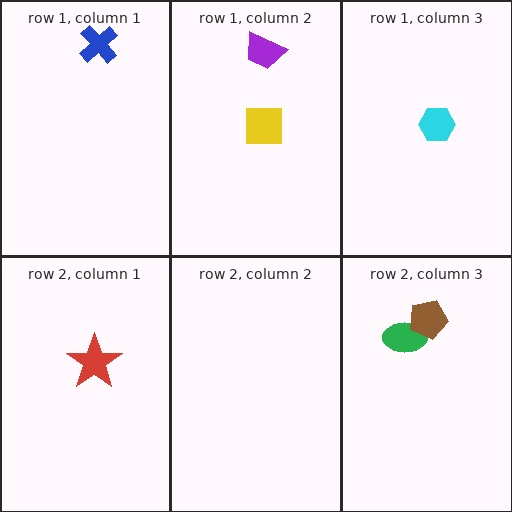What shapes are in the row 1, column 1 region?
The blue cross.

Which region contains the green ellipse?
The row 2, column 3 region.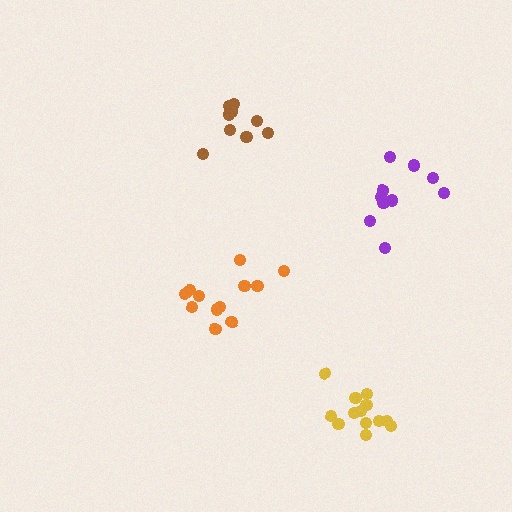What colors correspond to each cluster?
The clusters are colored: purple, orange, yellow, brown.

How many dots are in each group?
Group 1: 10 dots, Group 2: 12 dots, Group 3: 13 dots, Group 4: 9 dots (44 total).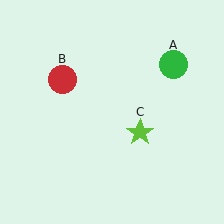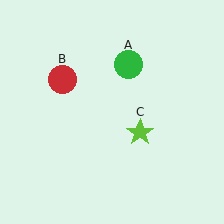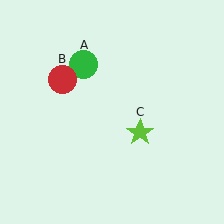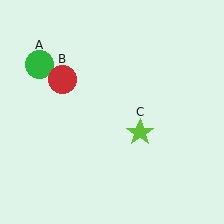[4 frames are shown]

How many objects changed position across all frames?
1 object changed position: green circle (object A).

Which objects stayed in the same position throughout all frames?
Red circle (object B) and lime star (object C) remained stationary.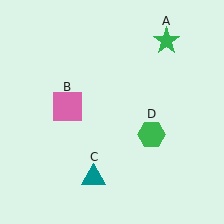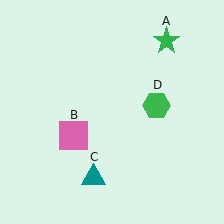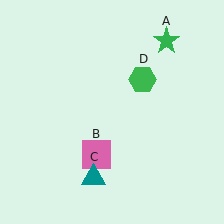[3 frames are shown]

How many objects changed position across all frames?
2 objects changed position: pink square (object B), green hexagon (object D).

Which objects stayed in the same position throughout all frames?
Green star (object A) and teal triangle (object C) remained stationary.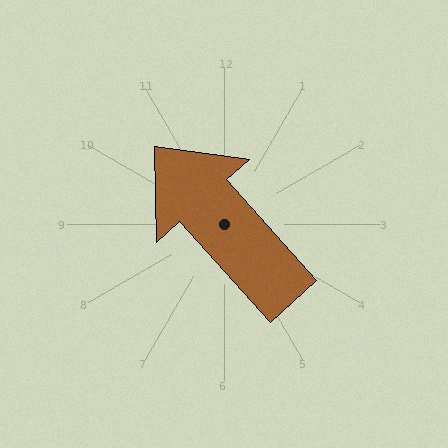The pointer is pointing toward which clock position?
Roughly 11 o'clock.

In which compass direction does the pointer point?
Northwest.